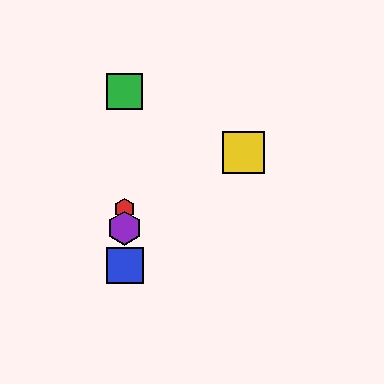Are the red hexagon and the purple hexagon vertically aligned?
Yes, both are at x≈125.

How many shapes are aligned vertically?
4 shapes (the red hexagon, the blue square, the green square, the purple hexagon) are aligned vertically.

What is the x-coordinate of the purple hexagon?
The purple hexagon is at x≈125.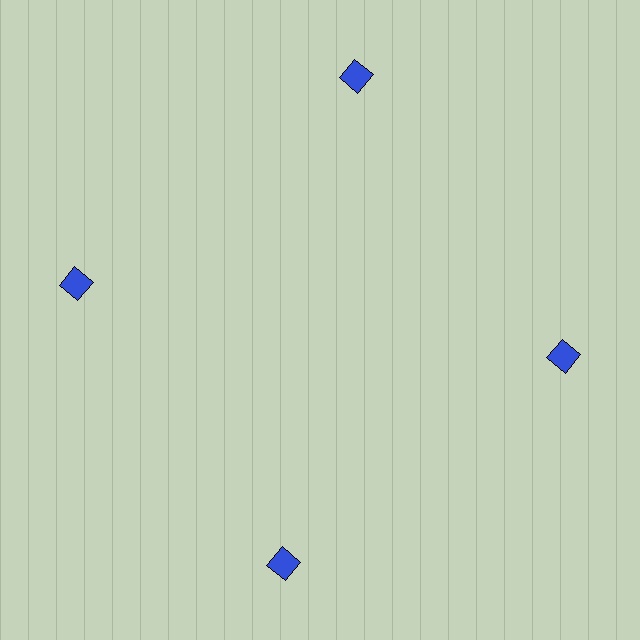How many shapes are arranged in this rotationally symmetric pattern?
There are 4 shapes, arranged in 4 groups of 1.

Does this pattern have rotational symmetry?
Yes, this pattern has 4-fold rotational symmetry. It looks the same after rotating 90 degrees around the center.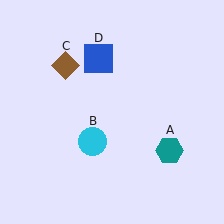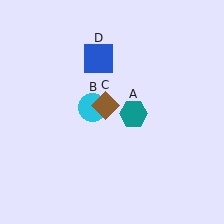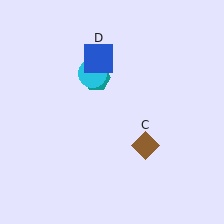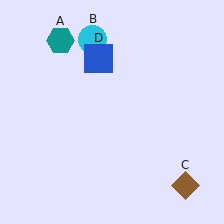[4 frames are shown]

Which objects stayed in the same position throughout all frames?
Blue square (object D) remained stationary.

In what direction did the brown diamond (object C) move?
The brown diamond (object C) moved down and to the right.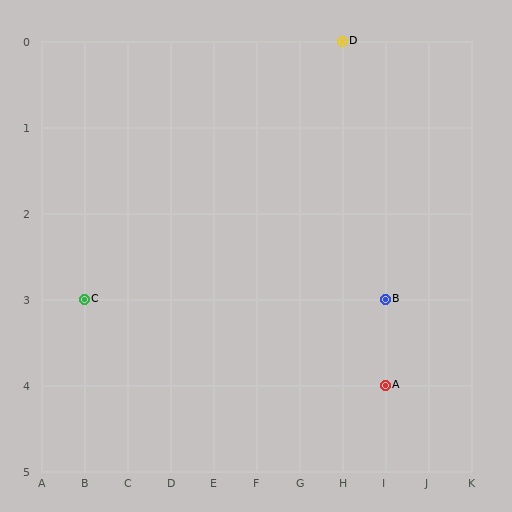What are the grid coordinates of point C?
Point C is at grid coordinates (B, 3).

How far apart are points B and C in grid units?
Points B and C are 7 columns apart.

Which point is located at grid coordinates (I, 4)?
Point A is at (I, 4).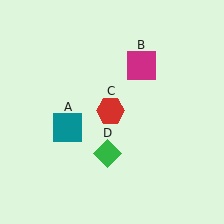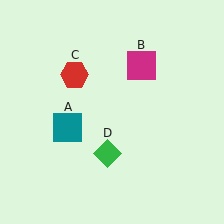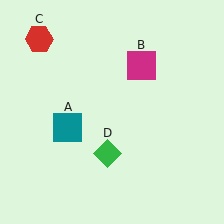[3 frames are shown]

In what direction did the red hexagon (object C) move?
The red hexagon (object C) moved up and to the left.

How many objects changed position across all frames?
1 object changed position: red hexagon (object C).